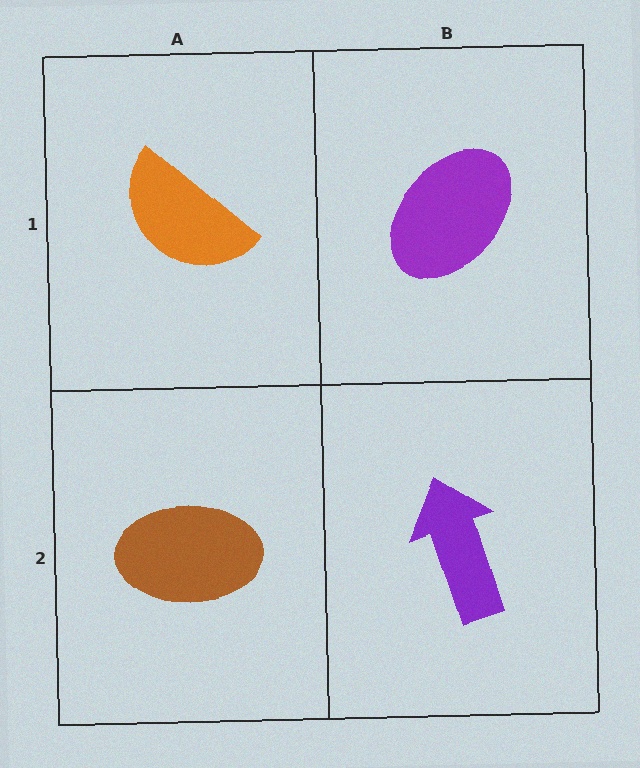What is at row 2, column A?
A brown ellipse.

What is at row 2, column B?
A purple arrow.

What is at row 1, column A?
An orange semicircle.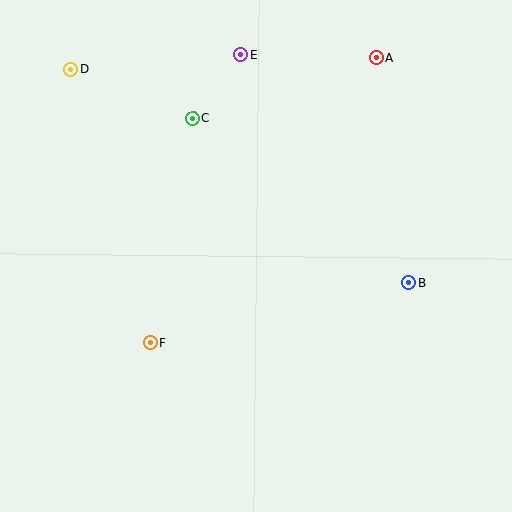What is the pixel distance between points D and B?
The distance between D and B is 399 pixels.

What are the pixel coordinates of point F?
Point F is at (150, 343).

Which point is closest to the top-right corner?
Point A is closest to the top-right corner.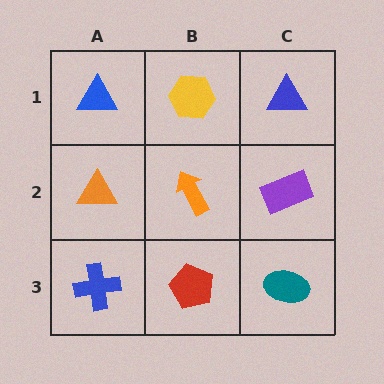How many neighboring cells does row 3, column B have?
3.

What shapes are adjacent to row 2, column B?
A yellow hexagon (row 1, column B), a red pentagon (row 3, column B), an orange triangle (row 2, column A), a purple rectangle (row 2, column C).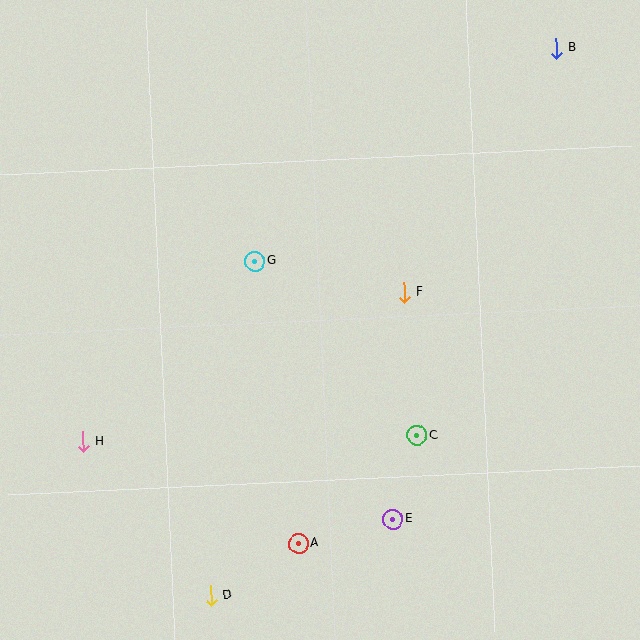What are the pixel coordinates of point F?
Point F is at (404, 292).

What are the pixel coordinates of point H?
Point H is at (83, 442).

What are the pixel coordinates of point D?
Point D is at (211, 596).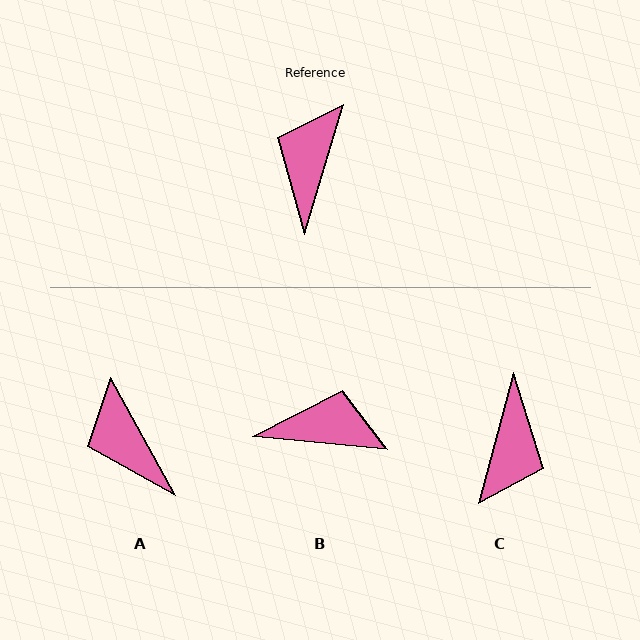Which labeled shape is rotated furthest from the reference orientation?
C, about 178 degrees away.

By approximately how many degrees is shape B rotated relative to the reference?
Approximately 79 degrees clockwise.